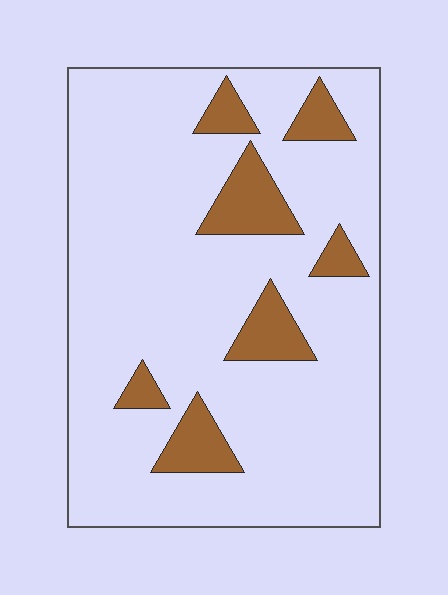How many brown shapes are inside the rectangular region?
7.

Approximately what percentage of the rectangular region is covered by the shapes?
Approximately 15%.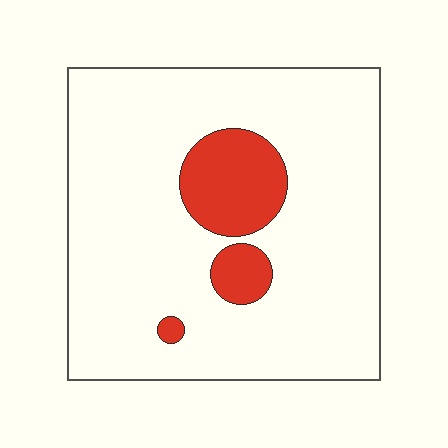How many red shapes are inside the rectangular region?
3.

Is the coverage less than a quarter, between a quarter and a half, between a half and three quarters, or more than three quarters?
Less than a quarter.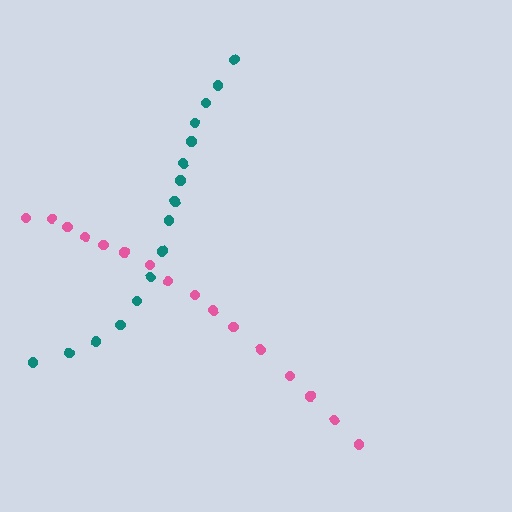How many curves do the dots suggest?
There are 2 distinct paths.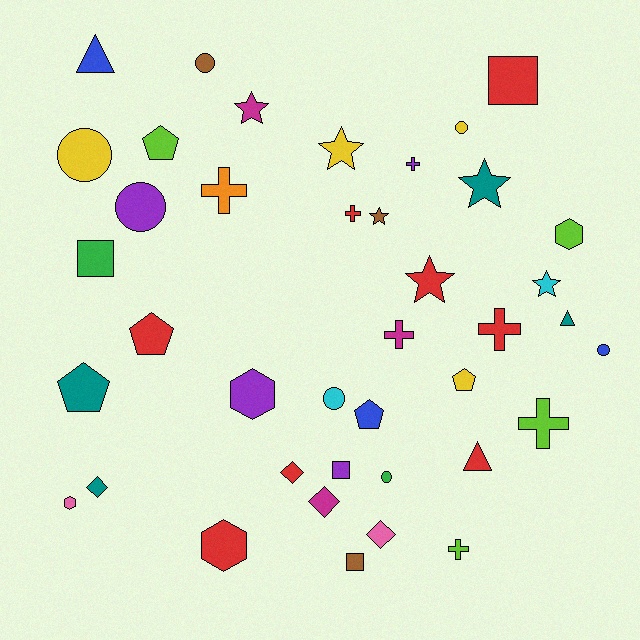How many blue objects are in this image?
There are 3 blue objects.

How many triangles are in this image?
There are 3 triangles.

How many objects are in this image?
There are 40 objects.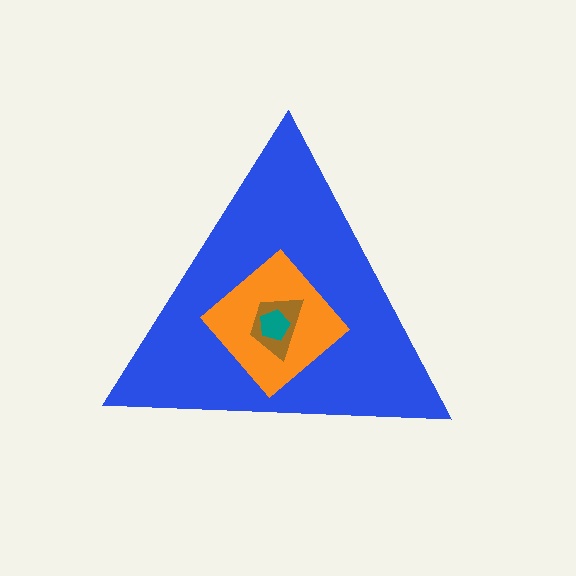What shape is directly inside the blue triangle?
The orange diamond.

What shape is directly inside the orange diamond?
The brown trapezoid.